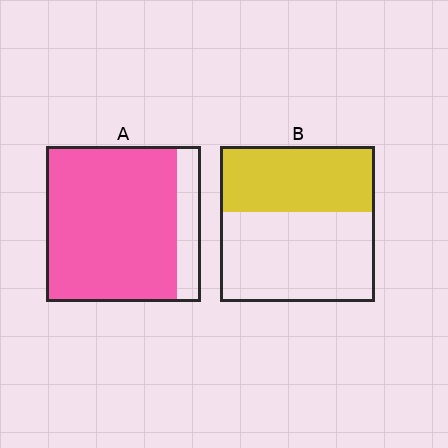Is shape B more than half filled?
No.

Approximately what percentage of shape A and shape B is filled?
A is approximately 85% and B is approximately 40%.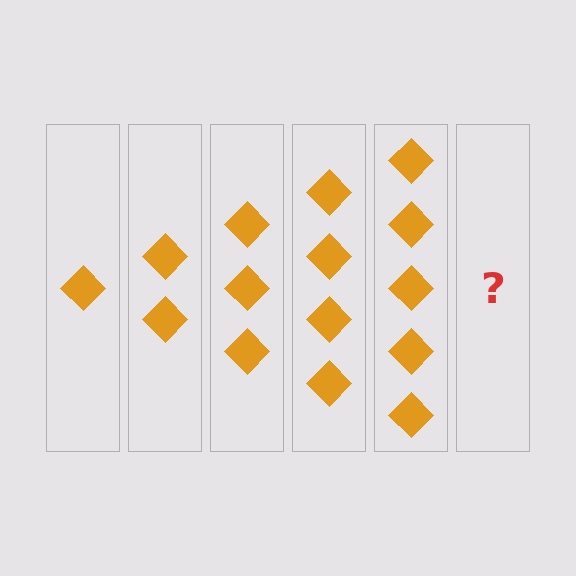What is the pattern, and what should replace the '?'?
The pattern is that each step adds one more diamond. The '?' should be 6 diamonds.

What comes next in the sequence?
The next element should be 6 diamonds.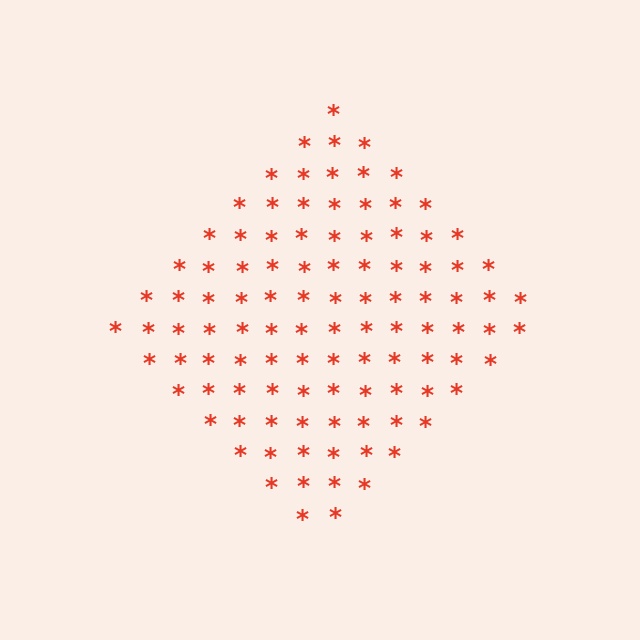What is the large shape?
The large shape is a diamond.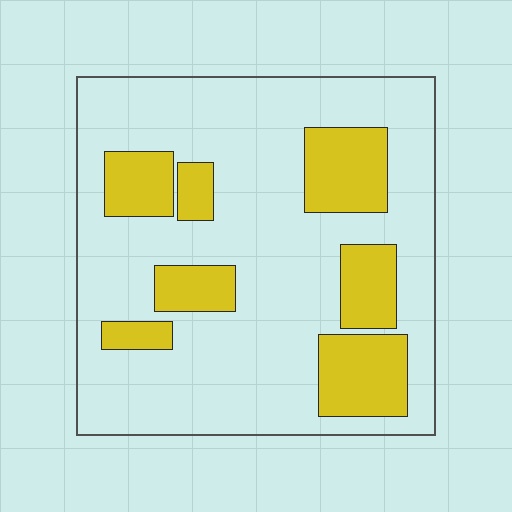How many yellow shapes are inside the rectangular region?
7.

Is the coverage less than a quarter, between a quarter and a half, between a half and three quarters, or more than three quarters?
Less than a quarter.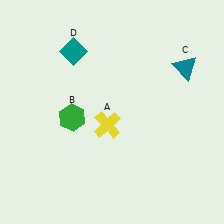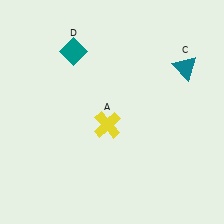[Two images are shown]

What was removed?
The green hexagon (B) was removed in Image 2.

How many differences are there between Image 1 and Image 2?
There is 1 difference between the two images.